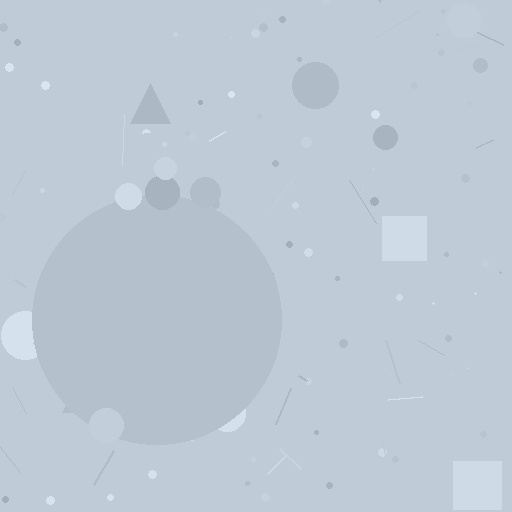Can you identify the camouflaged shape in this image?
The camouflaged shape is a circle.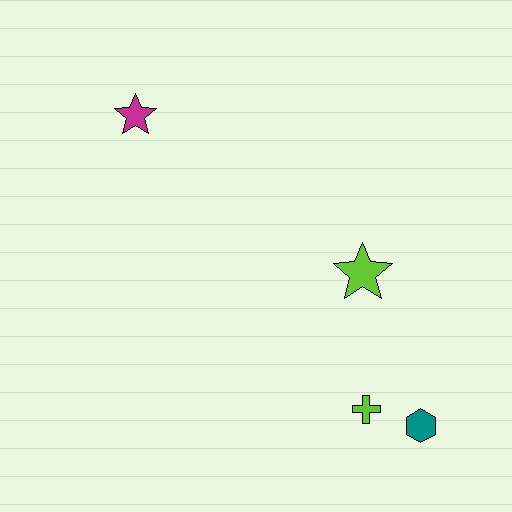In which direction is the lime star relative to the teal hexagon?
The lime star is above the teal hexagon.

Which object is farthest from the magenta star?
The teal hexagon is farthest from the magenta star.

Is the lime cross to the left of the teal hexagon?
Yes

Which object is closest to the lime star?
The lime cross is closest to the lime star.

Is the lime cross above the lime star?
No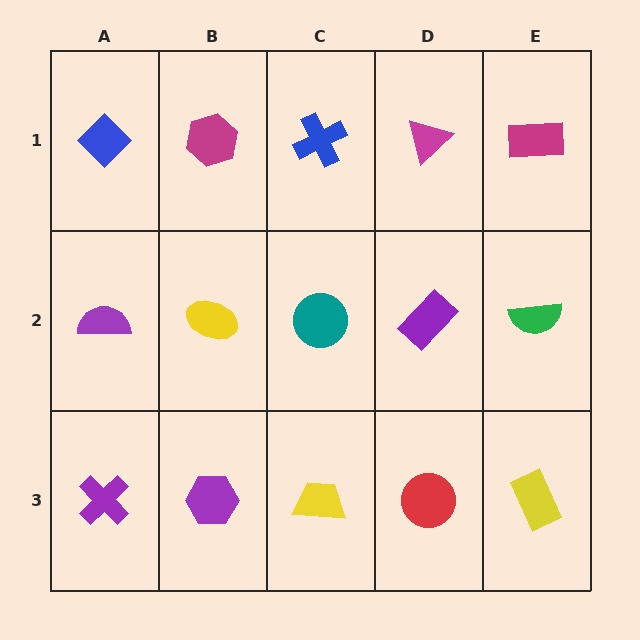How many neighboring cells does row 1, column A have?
2.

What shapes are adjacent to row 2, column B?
A magenta hexagon (row 1, column B), a purple hexagon (row 3, column B), a purple semicircle (row 2, column A), a teal circle (row 2, column C).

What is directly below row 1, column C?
A teal circle.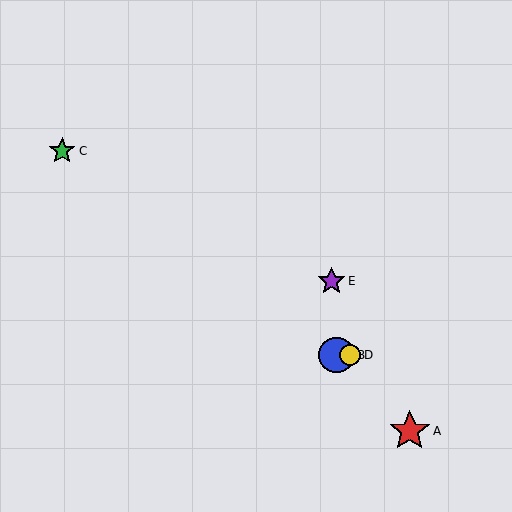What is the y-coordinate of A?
Object A is at y≈431.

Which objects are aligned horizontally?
Objects B, D are aligned horizontally.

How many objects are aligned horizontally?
2 objects (B, D) are aligned horizontally.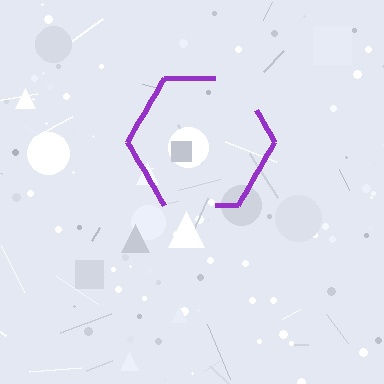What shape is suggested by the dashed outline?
The dashed outline suggests a hexagon.